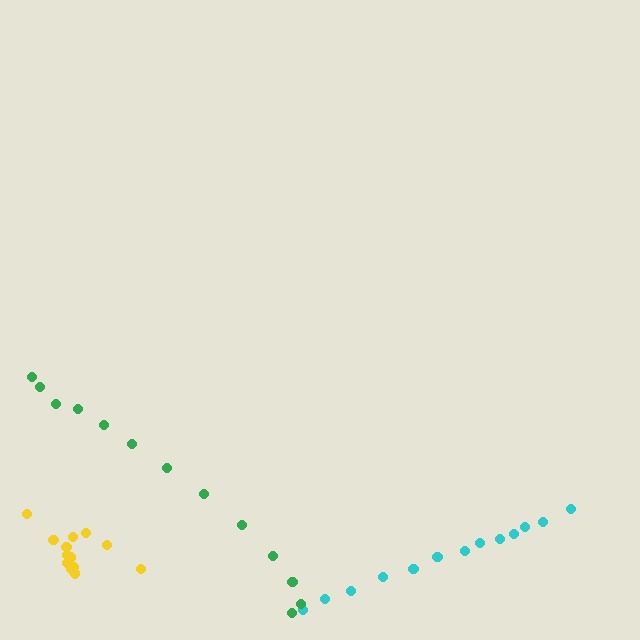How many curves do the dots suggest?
There are 3 distinct paths.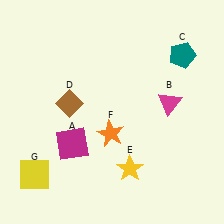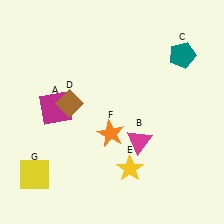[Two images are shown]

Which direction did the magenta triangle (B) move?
The magenta triangle (B) moved down.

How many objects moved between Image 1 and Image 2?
2 objects moved between the two images.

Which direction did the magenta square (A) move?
The magenta square (A) moved up.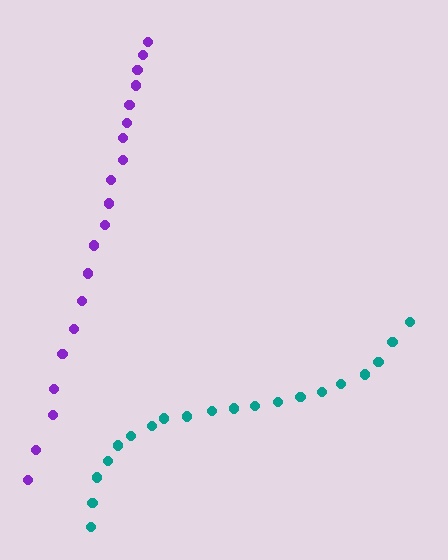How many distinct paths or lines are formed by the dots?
There are 2 distinct paths.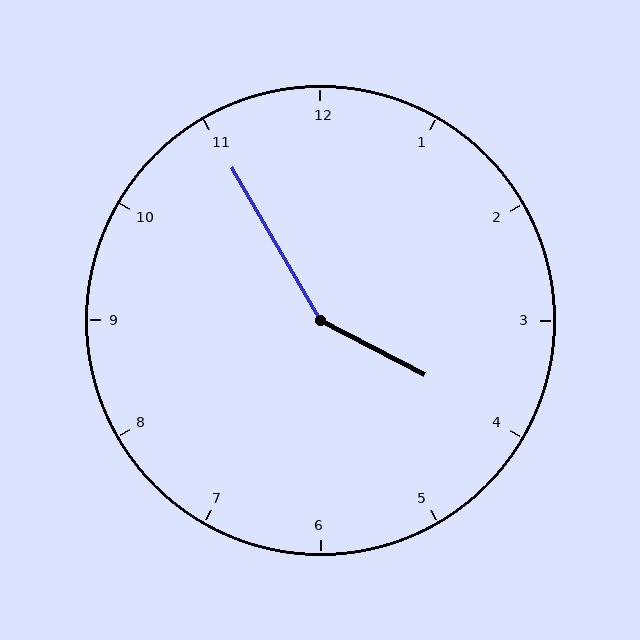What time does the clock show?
3:55.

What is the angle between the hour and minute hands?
Approximately 148 degrees.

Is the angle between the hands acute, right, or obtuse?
It is obtuse.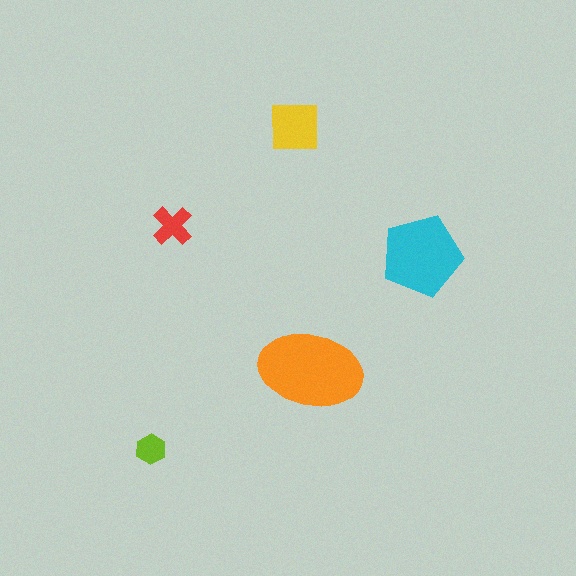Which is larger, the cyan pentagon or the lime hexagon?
The cyan pentagon.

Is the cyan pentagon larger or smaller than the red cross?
Larger.